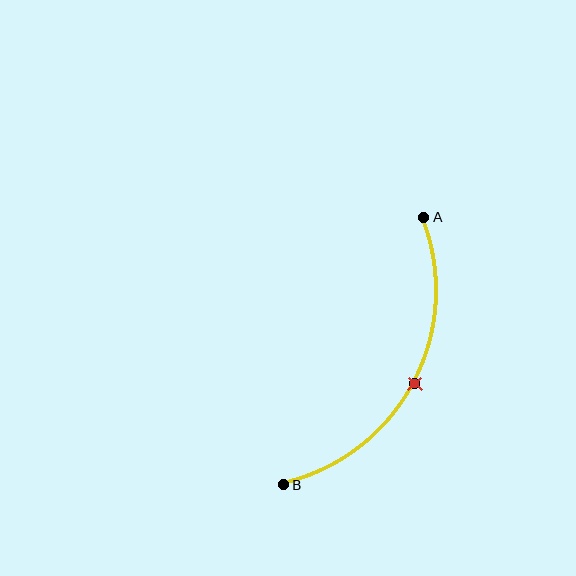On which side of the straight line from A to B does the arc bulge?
The arc bulges to the right of the straight line connecting A and B.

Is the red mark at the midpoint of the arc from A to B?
Yes. The red mark lies on the arc at equal arc-length from both A and B — it is the arc midpoint.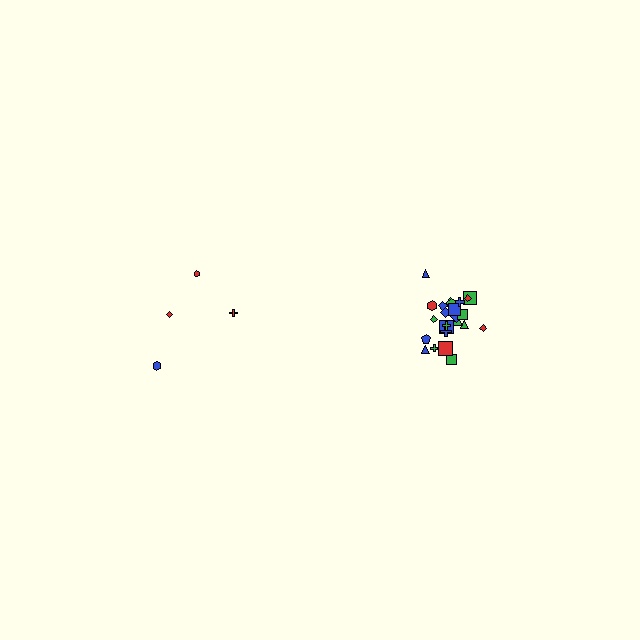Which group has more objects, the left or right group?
The right group.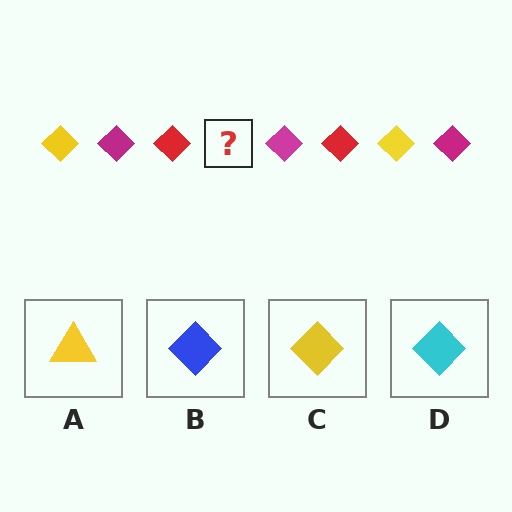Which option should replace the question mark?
Option C.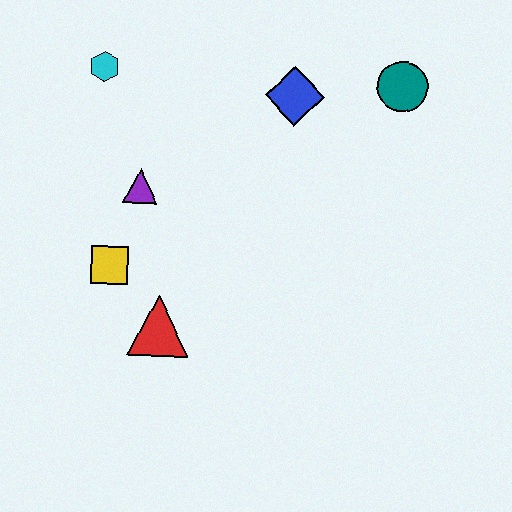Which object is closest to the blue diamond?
The teal circle is closest to the blue diamond.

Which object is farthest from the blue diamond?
The red triangle is farthest from the blue diamond.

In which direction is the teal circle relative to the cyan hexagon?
The teal circle is to the right of the cyan hexagon.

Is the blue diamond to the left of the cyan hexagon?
No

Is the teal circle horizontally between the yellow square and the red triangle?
No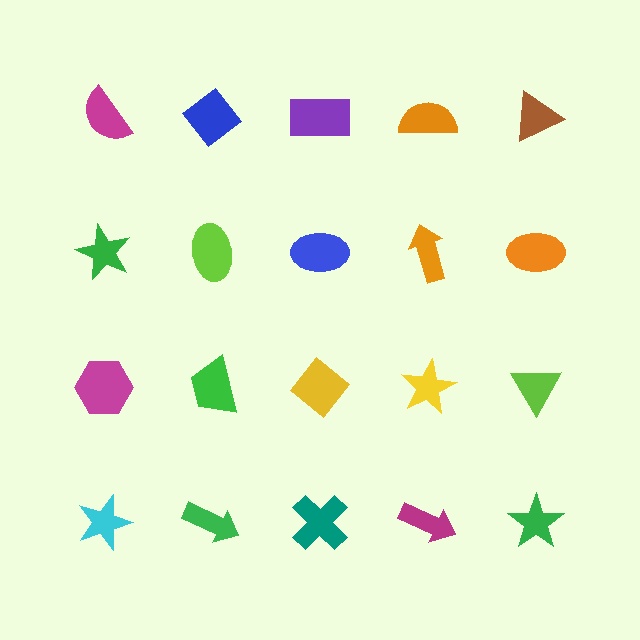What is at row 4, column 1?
A cyan star.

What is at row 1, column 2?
A blue diamond.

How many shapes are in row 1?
5 shapes.